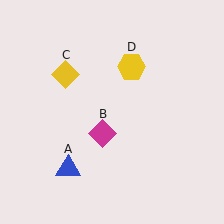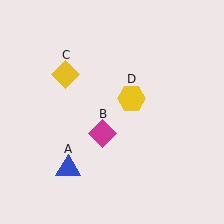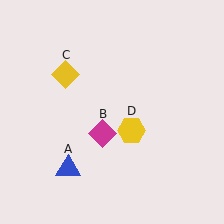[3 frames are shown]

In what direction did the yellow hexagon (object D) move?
The yellow hexagon (object D) moved down.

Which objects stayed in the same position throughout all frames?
Blue triangle (object A) and magenta diamond (object B) and yellow diamond (object C) remained stationary.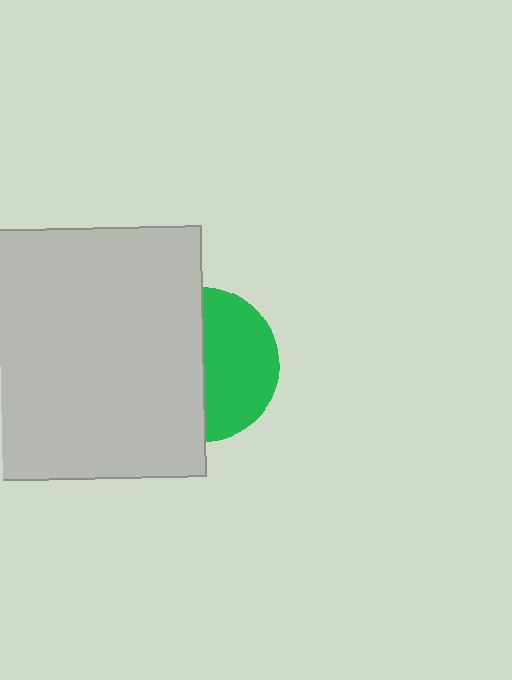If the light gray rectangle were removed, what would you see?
You would see the complete green circle.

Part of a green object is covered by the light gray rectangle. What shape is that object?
It is a circle.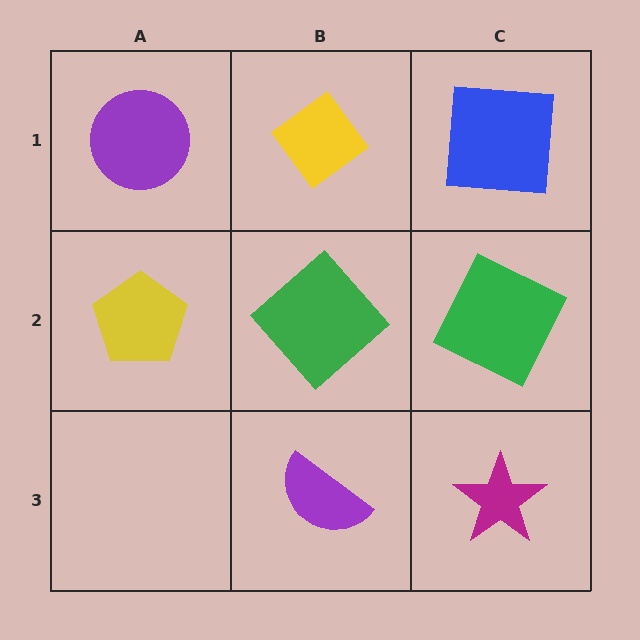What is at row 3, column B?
A purple semicircle.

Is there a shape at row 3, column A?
No, that cell is empty.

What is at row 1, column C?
A blue square.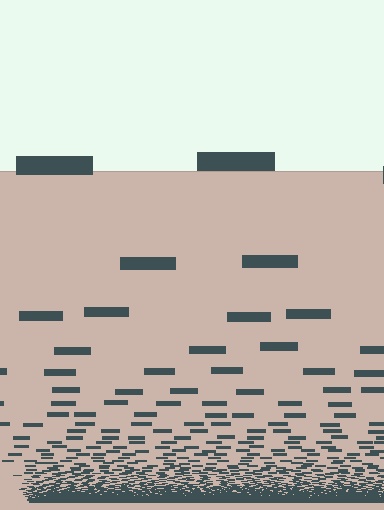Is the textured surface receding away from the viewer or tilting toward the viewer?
The surface appears to tilt toward the viewer. Texture elements get larger and sparser toward the top.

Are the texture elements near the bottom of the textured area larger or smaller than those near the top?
Smaller. The gradient is inverted — elements near the bottom are smaller and denser.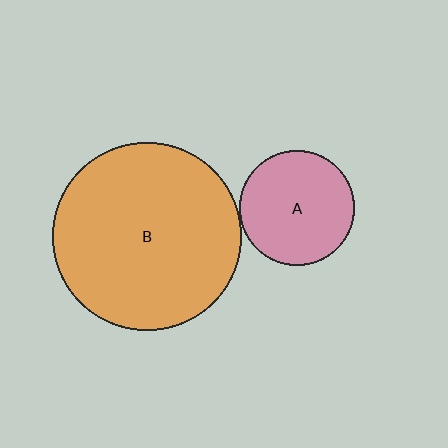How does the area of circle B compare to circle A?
Approximately 2.7 times.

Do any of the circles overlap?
No, none of the circles overlap.